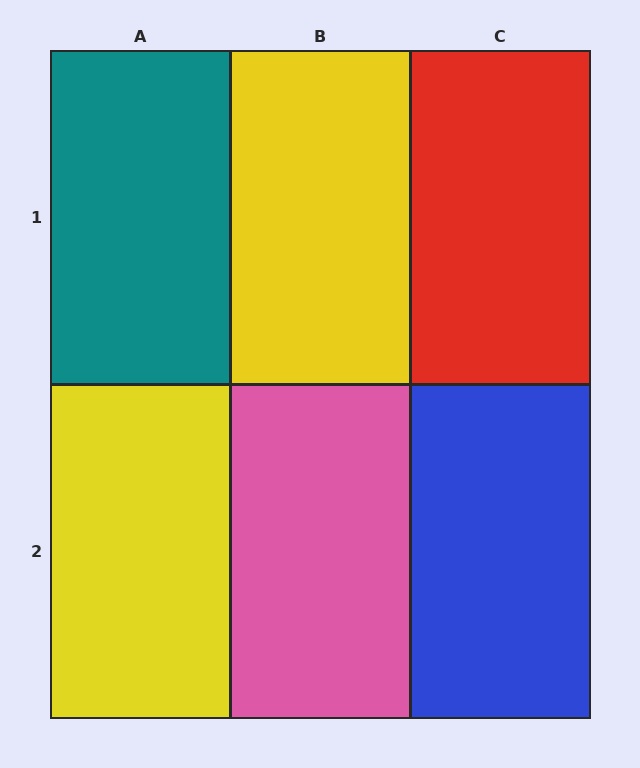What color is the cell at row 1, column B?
Yellow.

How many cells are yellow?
2 cells are yellow.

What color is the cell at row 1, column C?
Red.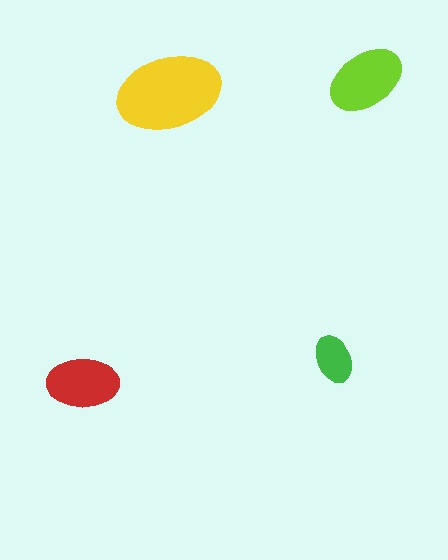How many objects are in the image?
There are 4 objects in the image.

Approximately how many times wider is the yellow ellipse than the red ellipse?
About 1.5 times wider.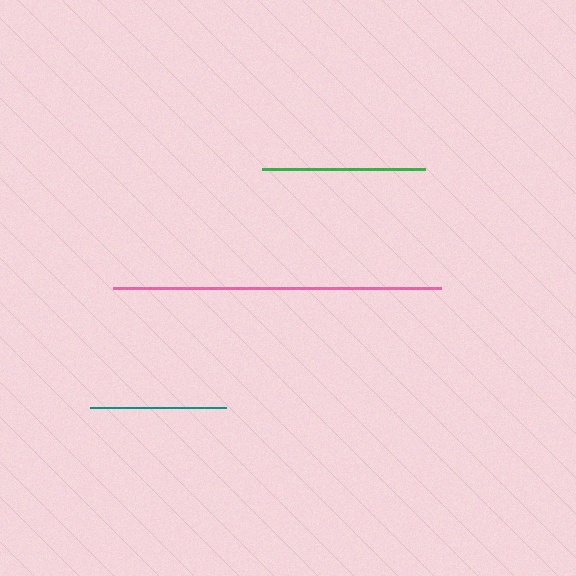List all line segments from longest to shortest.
From longest to shortest: pink, green, teal.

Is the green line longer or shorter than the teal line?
The green line is longer than the teal line.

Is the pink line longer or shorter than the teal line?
The pink line is longer than the teal line.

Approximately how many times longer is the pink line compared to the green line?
The pink line is approximately 2.0 times the length of the green line.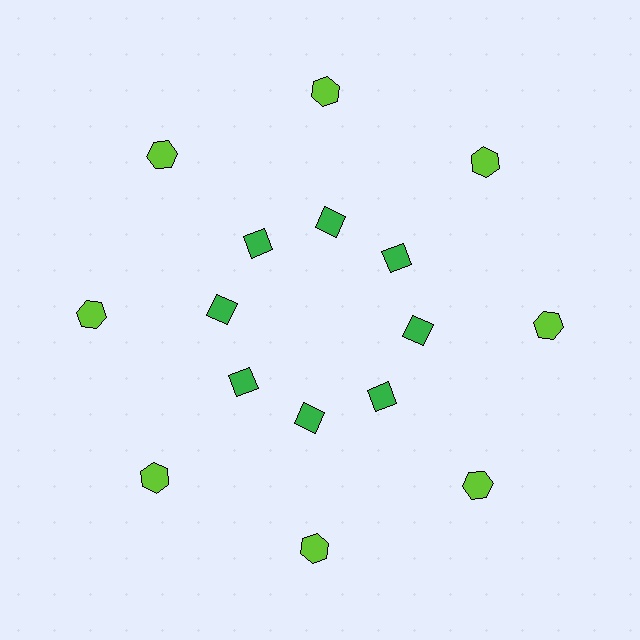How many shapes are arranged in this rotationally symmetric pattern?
There are 16 shapes, arranged in 8 groups of 2.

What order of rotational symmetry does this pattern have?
This pattern has 8-fold rotational symmetry.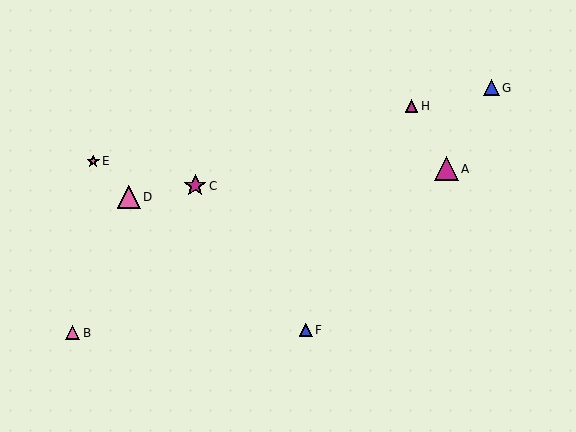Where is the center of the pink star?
The center of the pink star is at (93, 161).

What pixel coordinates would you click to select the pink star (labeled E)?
Click at (93, 161) to select the pink star E.